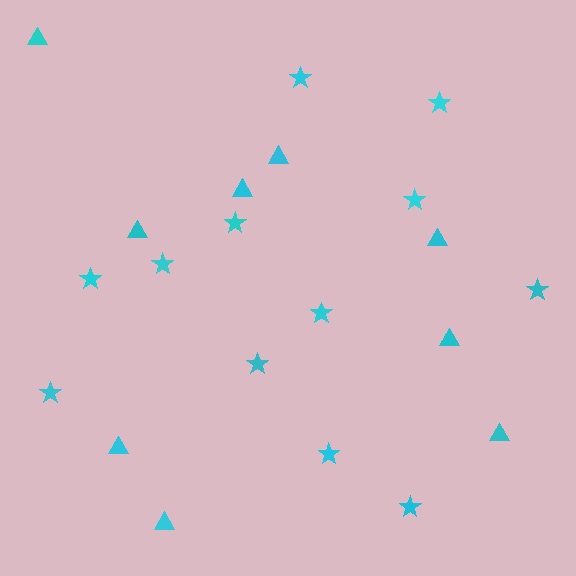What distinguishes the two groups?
There are 2 groups: one group of triangles (9) and one group of stars (12).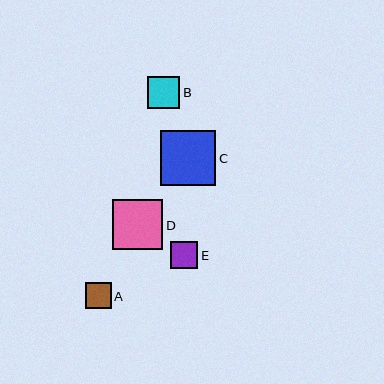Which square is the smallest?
Square A is the smallest with a size of approximately 25 pixels.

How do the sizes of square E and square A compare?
Square E and square A are approximately the same size.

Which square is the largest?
Square C is the largest with a size of approximately 55 pixels.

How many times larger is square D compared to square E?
Square D is approximately 1.9 times the size of square E.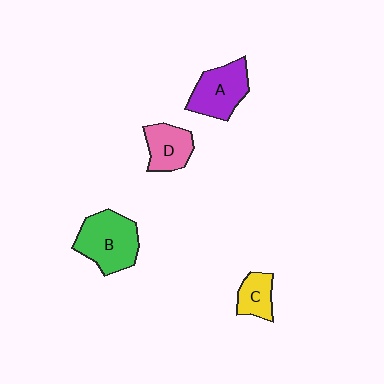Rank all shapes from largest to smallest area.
From largest to smallest: B (green), A (purple), D (pink), C (yellow).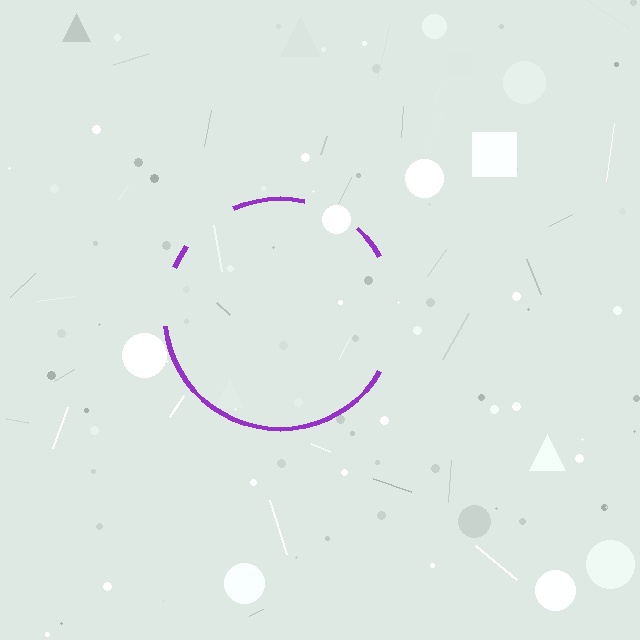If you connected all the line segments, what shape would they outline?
They would outline a circle.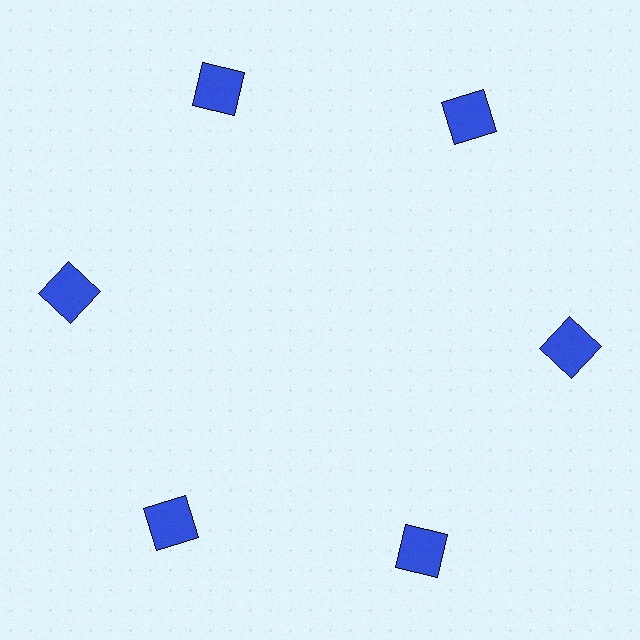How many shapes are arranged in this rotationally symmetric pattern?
There are 6 shapes, arranged in 6 groups of 1.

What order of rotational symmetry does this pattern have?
This pattern has 6-fold rotational symmetry.